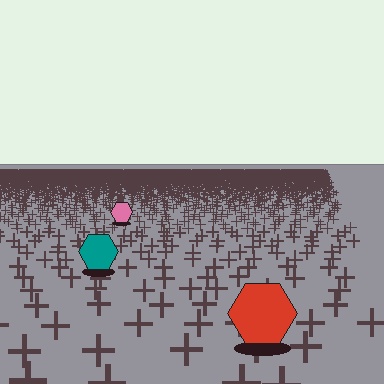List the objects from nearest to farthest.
From nearest to farthest: the red hexagon, the teal hexagon, the pink hexagon.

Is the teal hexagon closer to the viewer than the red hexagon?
No. The red hexagon is closer — you can tell from the texture gradient: the ground texture is coarser near it.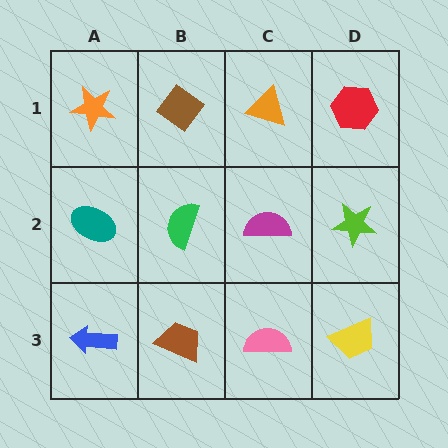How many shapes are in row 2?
4 shapes.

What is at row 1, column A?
An orange star.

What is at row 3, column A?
A blue arrow.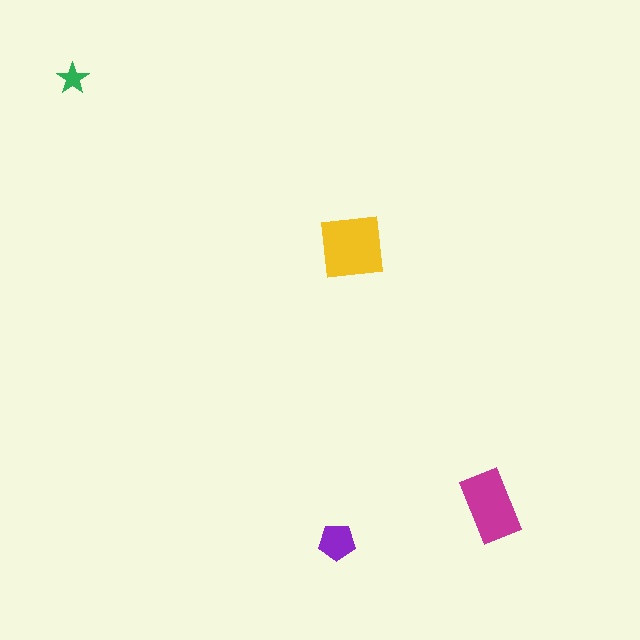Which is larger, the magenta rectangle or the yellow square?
The yellow square.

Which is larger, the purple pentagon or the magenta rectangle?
The magenta rectangle.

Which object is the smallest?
The green star.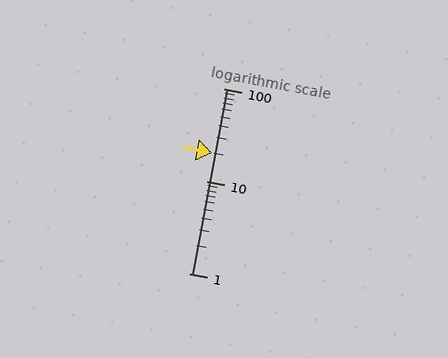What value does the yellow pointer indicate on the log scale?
The pointer indicates approximately 20.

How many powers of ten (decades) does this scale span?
The scale spans 2 decades, from 1 to 100.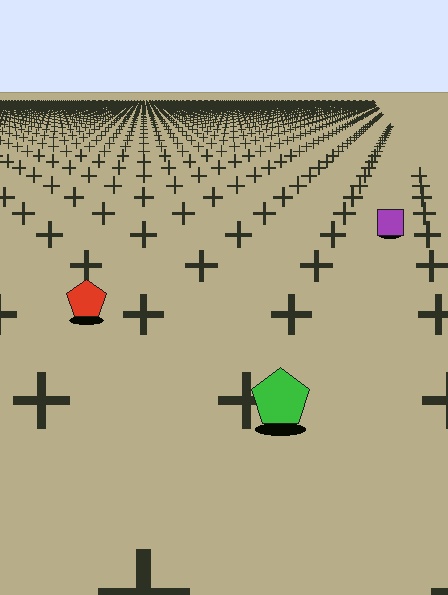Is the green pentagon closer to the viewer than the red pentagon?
Yes. The green pentagon is closer — you can tell from the texture gradient: the ground texture is coarser near it.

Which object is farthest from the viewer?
The purple square is farthest from the viewer. It appears smaller and the ground texture around it is denser.